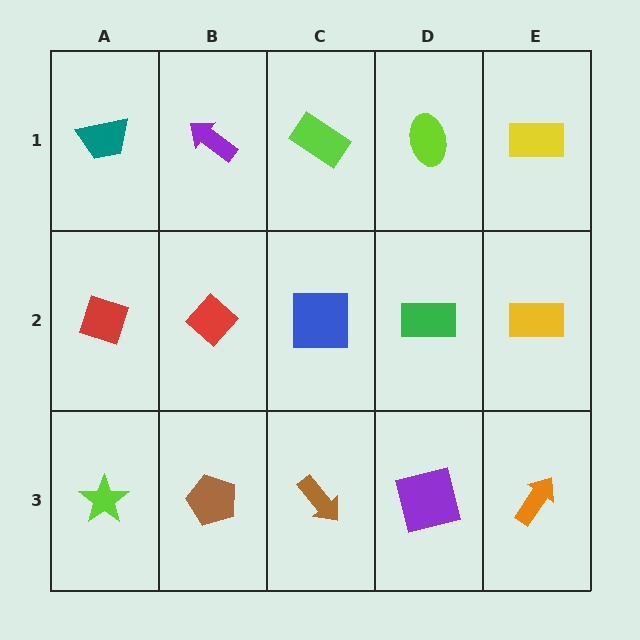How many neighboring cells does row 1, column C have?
3.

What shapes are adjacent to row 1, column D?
A green rectangle (row 2, column D), a lime rectangle (row 1, column C), a yellow rectangle (row 1, column E).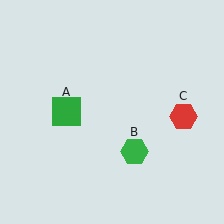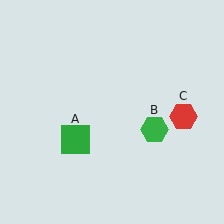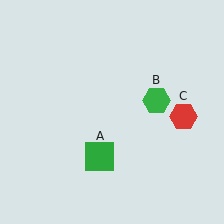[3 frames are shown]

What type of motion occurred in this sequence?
The green square (object A), green hexagon (object B) rotated counterclockwise around the center of the scene.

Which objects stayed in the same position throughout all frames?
Red hexagon (object C) remained stationary.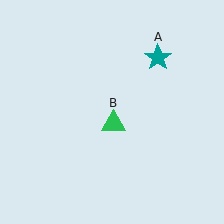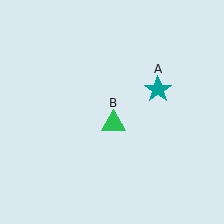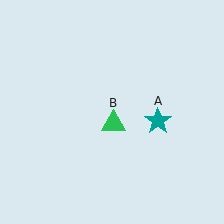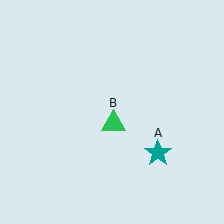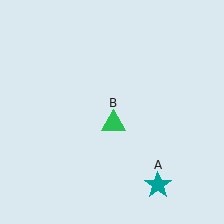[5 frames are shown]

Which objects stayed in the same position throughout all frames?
Green triangle (object B) remained stationary.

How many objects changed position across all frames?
1 object changed position: teal star (object A).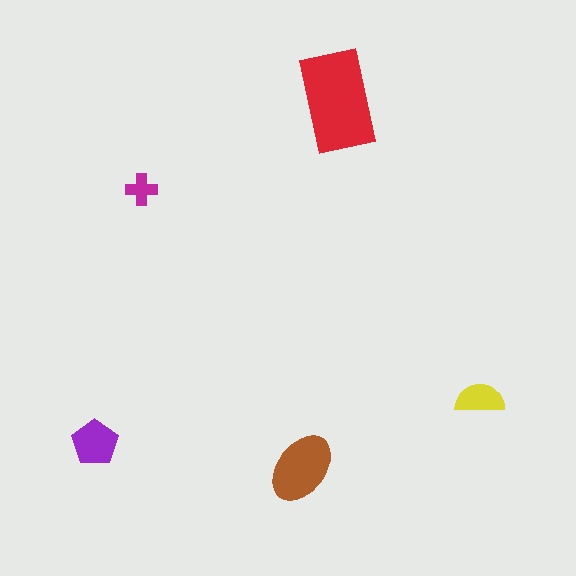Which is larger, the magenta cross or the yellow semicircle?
The yellow semicircle.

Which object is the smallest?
The magenta cross.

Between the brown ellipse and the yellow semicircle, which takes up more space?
The brown ellipse.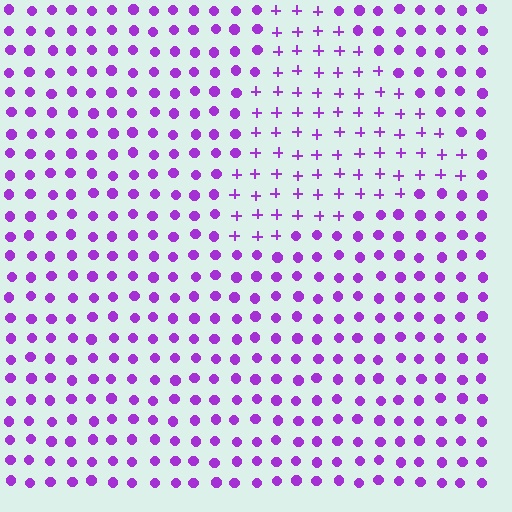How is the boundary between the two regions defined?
The boundary is defined by a change in element shape: plus signs inside vs. circles outside. All elements share the same color and spacing.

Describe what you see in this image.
The image is filled with small purple elements arranged in a uniform grid. A triangle-shaped region contains plus signs, while the surrounding area contains circles. The boundary is defined purely by the change in element shape.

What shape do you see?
I see a triangle.